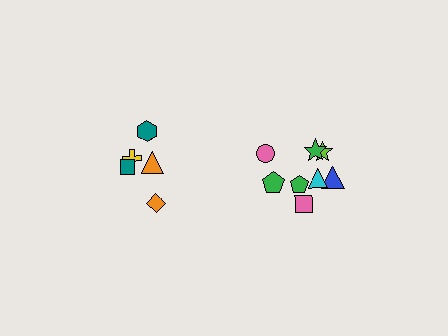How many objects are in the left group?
There are 5 objects.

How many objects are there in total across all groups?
There are 13 objects.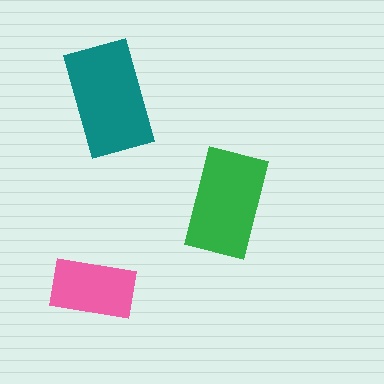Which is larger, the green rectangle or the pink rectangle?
The green one.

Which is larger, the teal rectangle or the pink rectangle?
The teal one.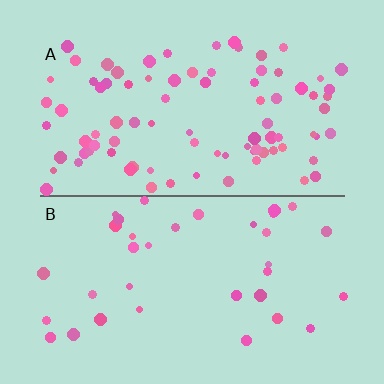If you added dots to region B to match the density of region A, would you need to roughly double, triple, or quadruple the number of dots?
Approximately double.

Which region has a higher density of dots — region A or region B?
A (the top).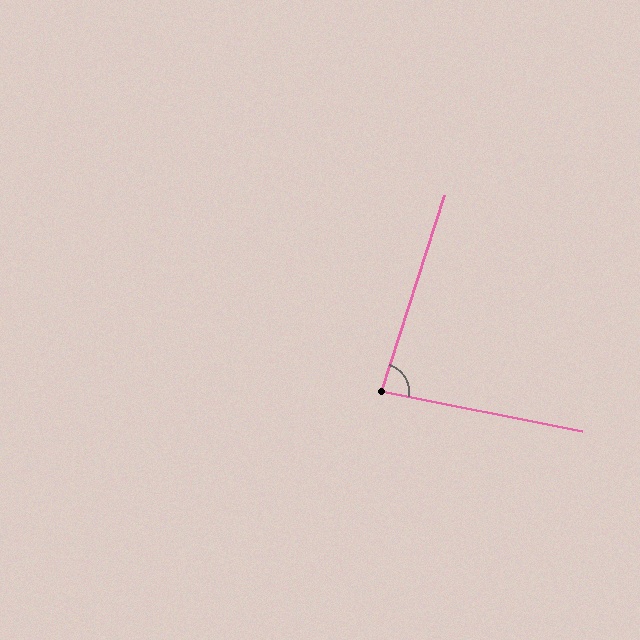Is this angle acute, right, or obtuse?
It is acute.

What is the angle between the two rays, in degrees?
Approximately 84 degrees.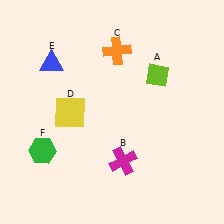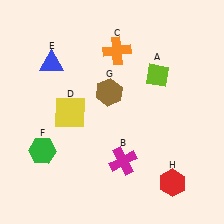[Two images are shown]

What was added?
A brown hexagon (G), a red hexagon (H) were added in Image 2.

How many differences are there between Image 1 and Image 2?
There are 2 differences between the two images.